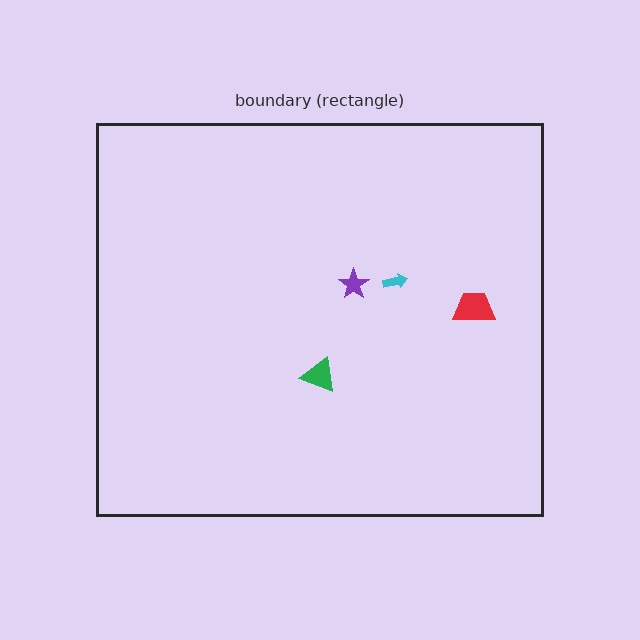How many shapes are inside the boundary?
4 inside, 0 outside.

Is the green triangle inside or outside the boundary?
Inside.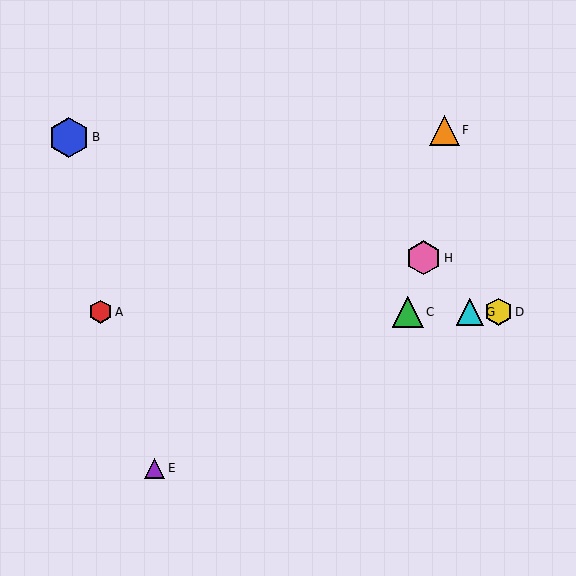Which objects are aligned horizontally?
Objects A, C, D, G are aligned horizontally.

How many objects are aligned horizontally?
4 objects (A, C, D, G) are aligned horizontally.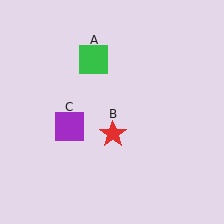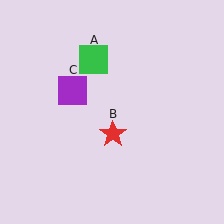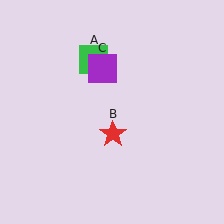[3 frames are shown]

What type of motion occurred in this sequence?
The purple square (object C) rotated clockwise around the center of the scene.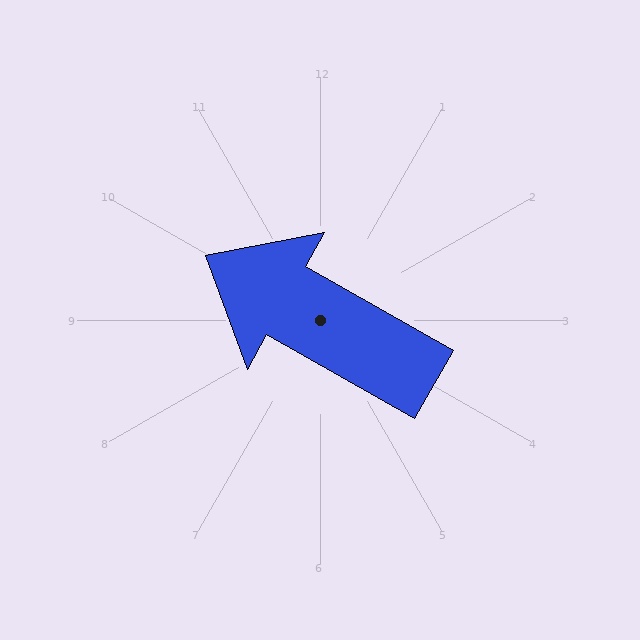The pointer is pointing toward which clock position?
Roughly 10 o'clock.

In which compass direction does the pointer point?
Northwest.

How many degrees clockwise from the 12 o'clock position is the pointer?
Approximately 299 degrees.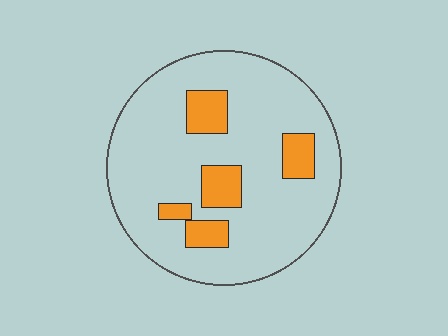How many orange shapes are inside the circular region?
5.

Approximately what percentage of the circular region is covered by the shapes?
Approximately 15%.